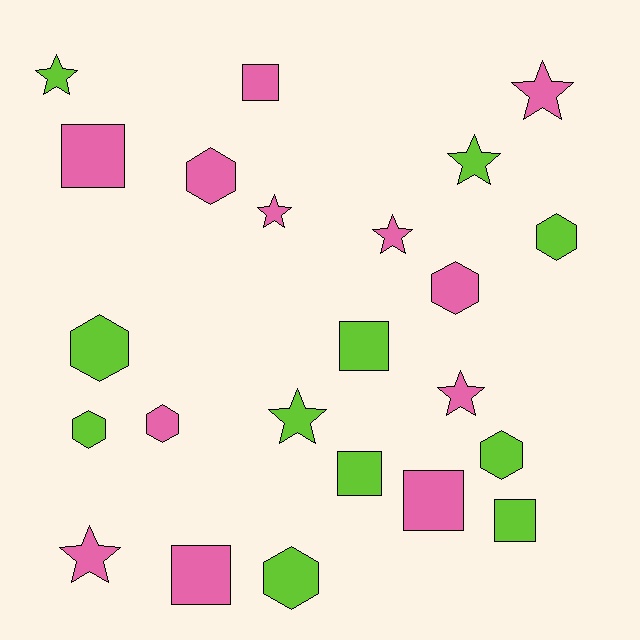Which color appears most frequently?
Pink, with 12 objects.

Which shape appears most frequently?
Hexagon, with 8 objects.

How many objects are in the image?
There are 23 objects.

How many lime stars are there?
There are 3 lime stars.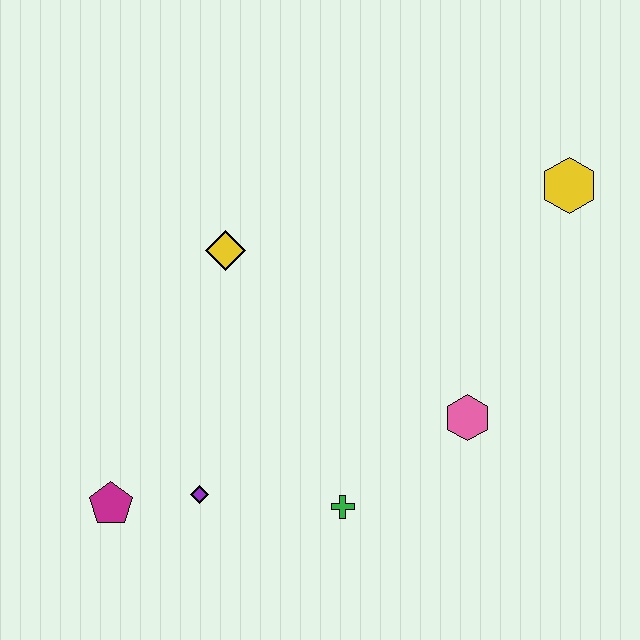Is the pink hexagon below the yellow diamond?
Yes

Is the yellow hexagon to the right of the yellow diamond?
Yes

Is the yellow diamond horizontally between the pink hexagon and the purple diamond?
Yes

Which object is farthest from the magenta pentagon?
The yellow hexagon is farthest from the magenta pentagon.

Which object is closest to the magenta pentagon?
The purple diamond is closest to the magenta pentagon.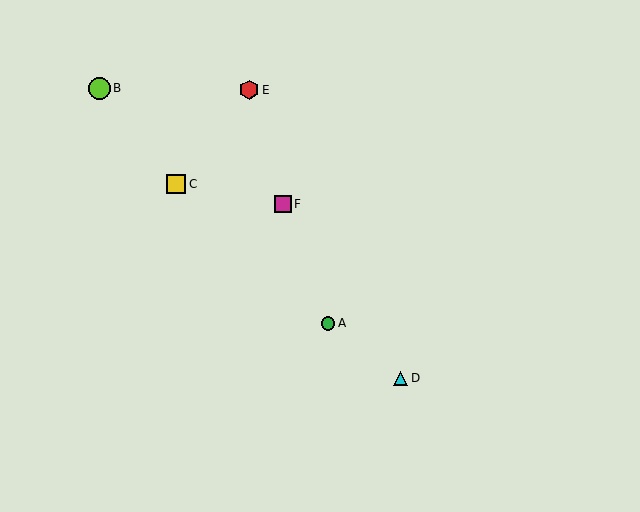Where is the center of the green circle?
The center of the green circle is at (328, 323).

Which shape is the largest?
The lime circle (labeled B) is the largest.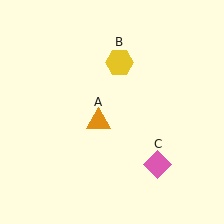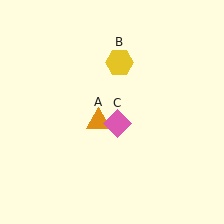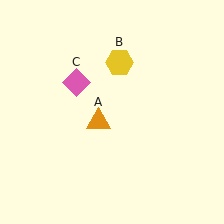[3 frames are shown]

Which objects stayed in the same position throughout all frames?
Orange triangle (object A) and yellow hexagon (object B) remained stationary.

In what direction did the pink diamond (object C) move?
The pink diamond (object C) moved up and to the left.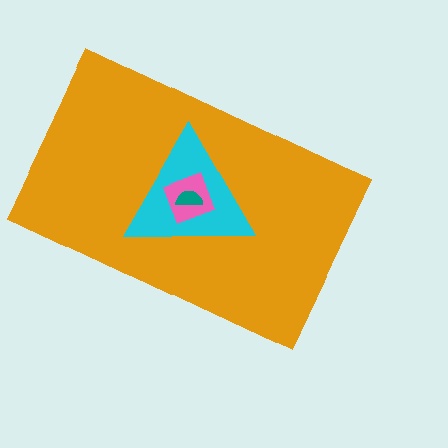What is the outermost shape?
The orange rectangle.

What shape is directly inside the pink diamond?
The teal semicircle.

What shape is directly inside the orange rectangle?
The cyan triangle.